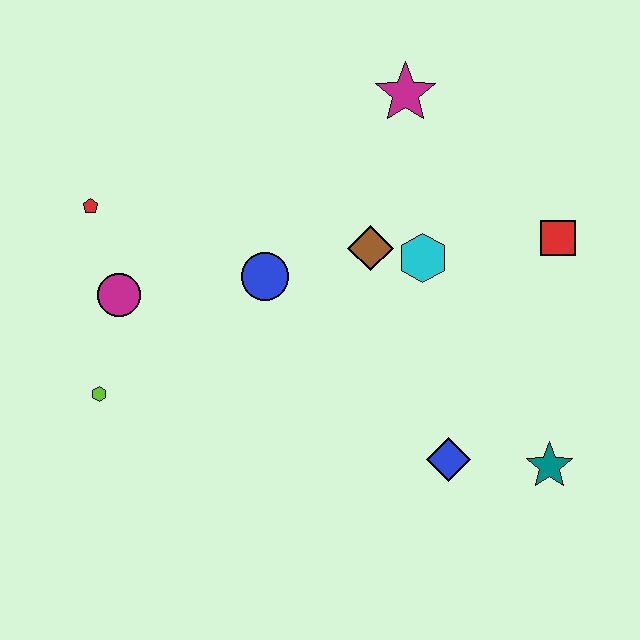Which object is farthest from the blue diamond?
The red pentagon is farthest from the blue diamond.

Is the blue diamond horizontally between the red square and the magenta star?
Yes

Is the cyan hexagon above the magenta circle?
Yes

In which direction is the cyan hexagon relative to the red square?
The cyan hexagon is to the left of the red square.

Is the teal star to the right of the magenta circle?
Yes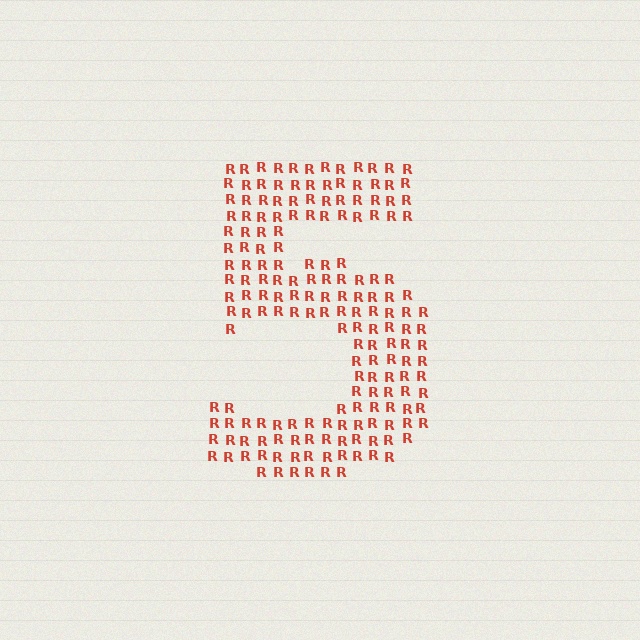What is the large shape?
The large shape is the digit 5.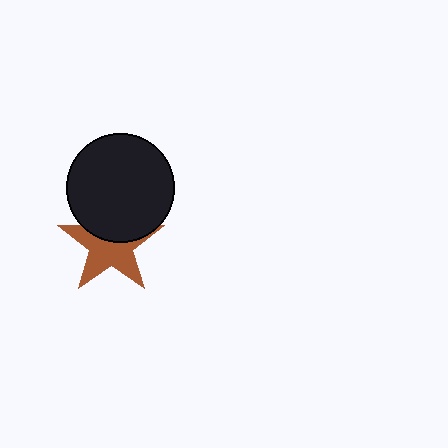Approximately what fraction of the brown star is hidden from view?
Roughly 39% of the brown star is hidden behind the black circle.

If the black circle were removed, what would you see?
You would see the complete brown star.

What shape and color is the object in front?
The object in front is a black circle.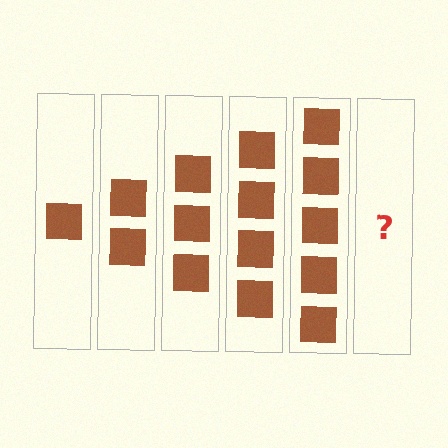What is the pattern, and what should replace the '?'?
The pattern is that each step adds one more square. The '?' should be 6 squares.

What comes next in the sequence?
The next element should be 6 squares.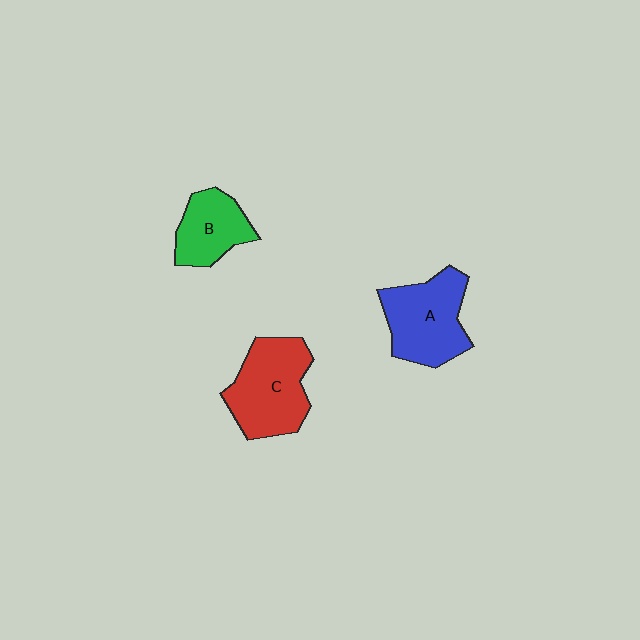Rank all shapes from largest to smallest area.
From largest to smallest: C (red), A (blue), B (green).